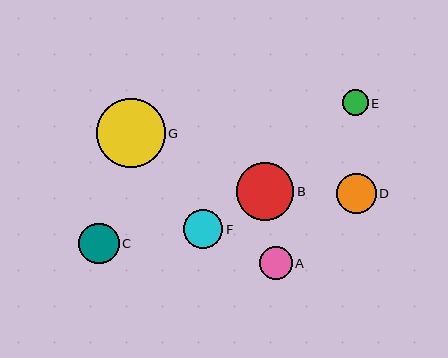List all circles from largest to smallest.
From largest to smallest: G, B, C, D, F, A, E.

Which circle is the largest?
Circle G is the largest with a size of approximately 68 pixels.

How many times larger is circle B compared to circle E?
Circle B is approximately 2.2 times the size of circle E.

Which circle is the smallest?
Circle E is the smallest with a size of approximately 26 pixels.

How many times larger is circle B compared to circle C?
Circle B is approximately 1.4 times the size of circle C.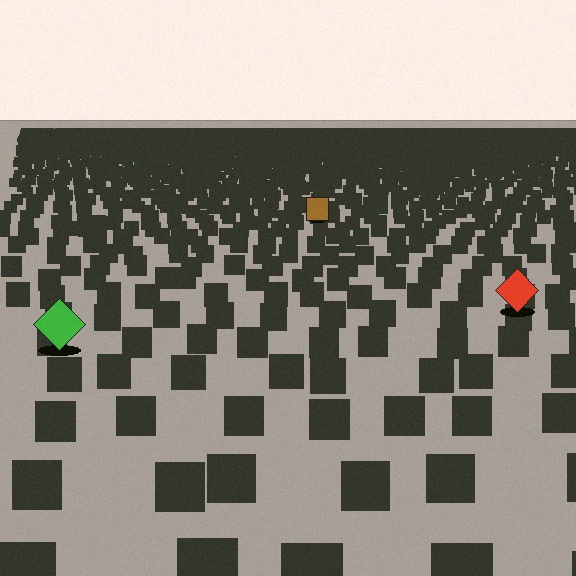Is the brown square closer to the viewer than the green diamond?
No. The green diamond is closer — you can tell from the texture gradient: the ground texture is coarser near it.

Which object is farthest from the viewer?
The brown square is farthest from the viewer. It appears smaller and the ground texture around it is denser.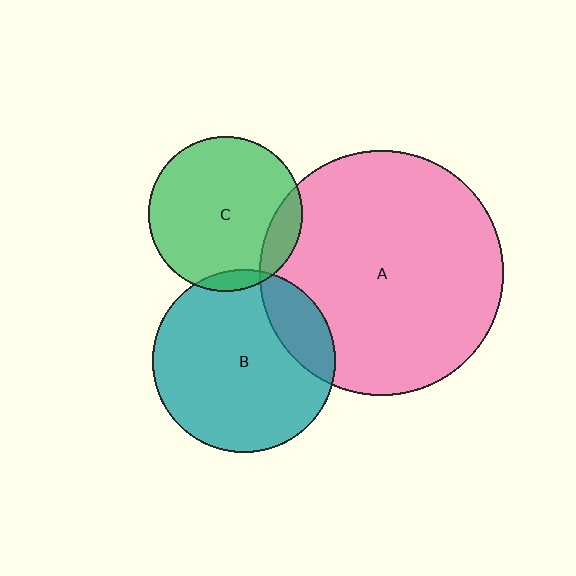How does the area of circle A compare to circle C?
Approximately 2.5 times.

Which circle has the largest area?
Circle A (pink).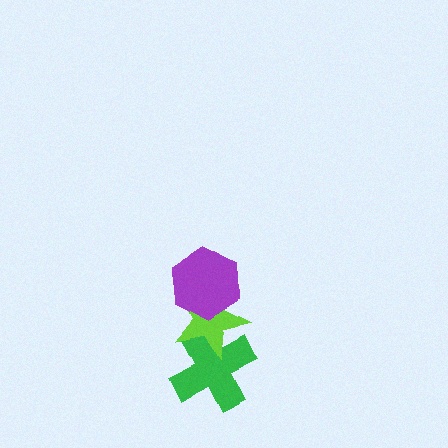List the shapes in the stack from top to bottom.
From top to bottom: the purple hexagon, the lime star, the green cross.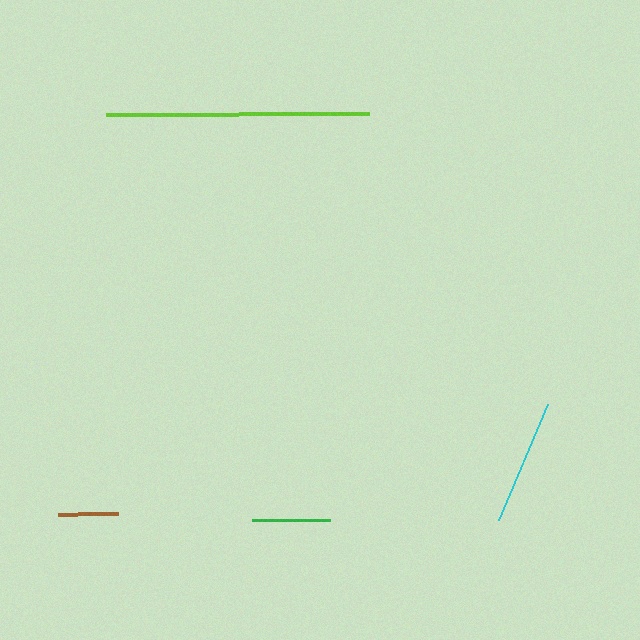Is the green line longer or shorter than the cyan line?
The cyan line is longer than the green line.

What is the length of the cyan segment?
The cyan segment is approximately 126 pixels long.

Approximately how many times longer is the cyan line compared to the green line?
The cyan line is approximately 1.6 times the length of the green line.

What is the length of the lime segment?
The lime segment is approximately 263 pixels long.